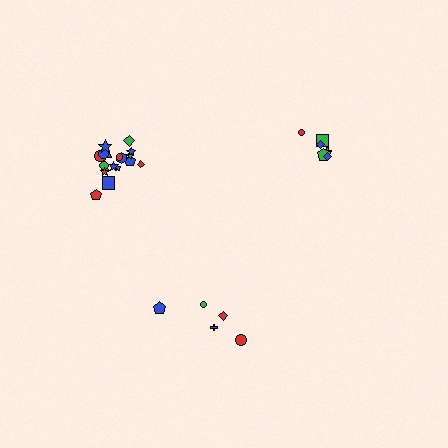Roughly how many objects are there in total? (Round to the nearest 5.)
Roughly 30 objects in total.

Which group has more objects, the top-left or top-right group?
The top-left group.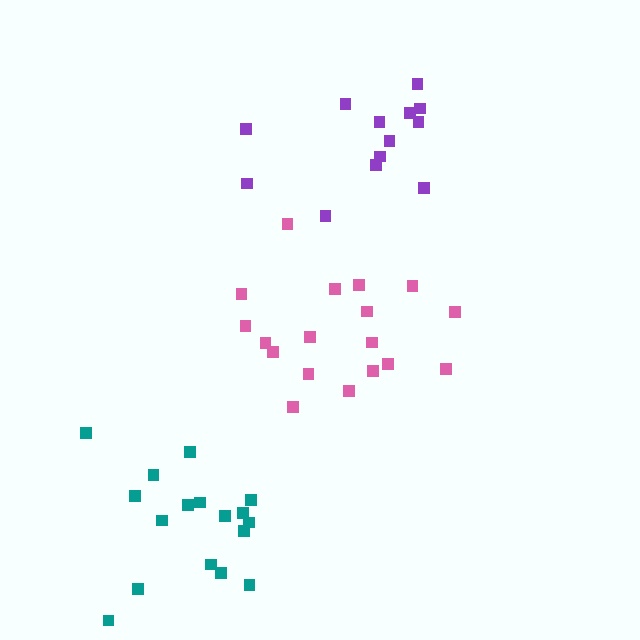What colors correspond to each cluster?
The clusters are colored: pink, teal, purple.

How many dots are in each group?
Group 1: 18 dots, Group 2: 17 dots, Group 3: 13 dots (48 total).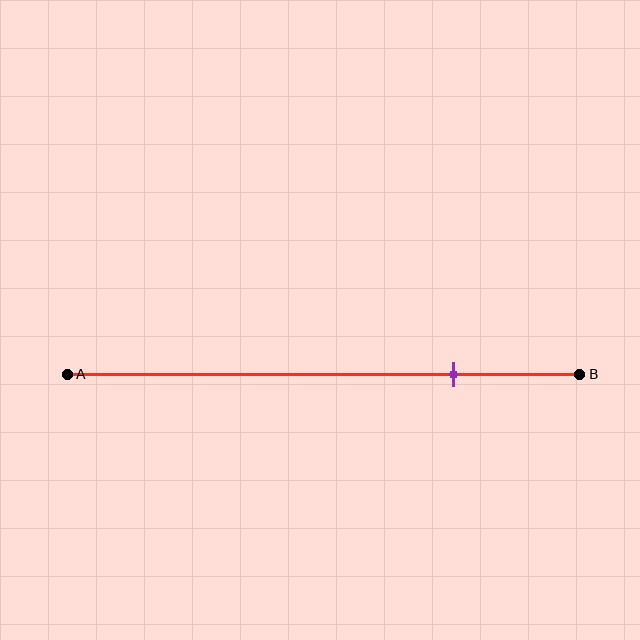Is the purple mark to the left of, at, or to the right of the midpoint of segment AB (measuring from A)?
The purple mark is to the right of the midpoint of segment AB.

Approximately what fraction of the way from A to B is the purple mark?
The purple mark is approximately 75% of the way from A to B.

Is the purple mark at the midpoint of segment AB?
No, the mark is at about 75% from A, not at the 50% midpoint.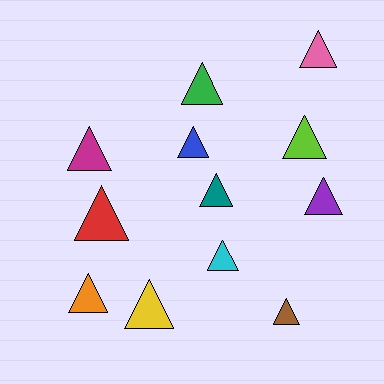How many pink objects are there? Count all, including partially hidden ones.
There is 1 pink object.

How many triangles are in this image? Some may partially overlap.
There are 12 triangles.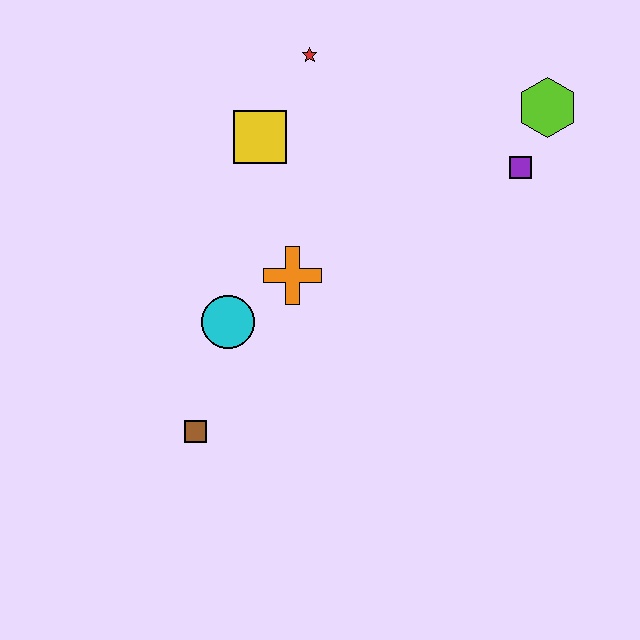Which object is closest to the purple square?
The lime hexagon is closest to the purple square.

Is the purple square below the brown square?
No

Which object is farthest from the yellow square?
The brown square is farthest from the yellow square.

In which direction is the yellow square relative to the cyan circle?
The yellow square is above the cyan circle.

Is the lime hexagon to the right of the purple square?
Yes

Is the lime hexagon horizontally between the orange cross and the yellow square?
No